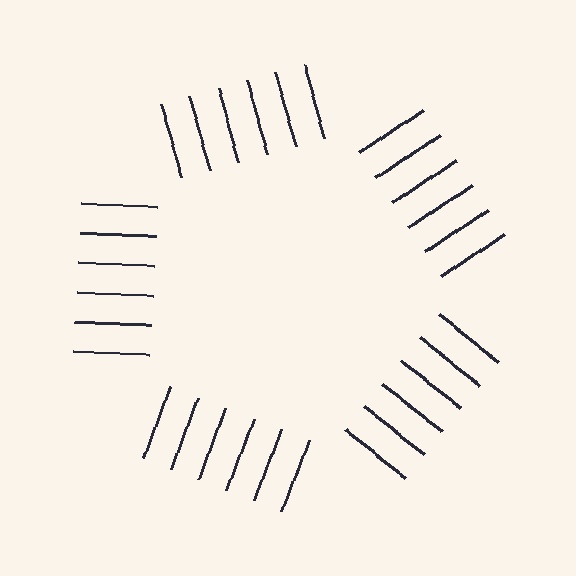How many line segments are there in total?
30 — 6 along each of the 5 edges.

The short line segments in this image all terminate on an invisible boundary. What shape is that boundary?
An illusory pentagon — the line segments terminate on its edges but no continuous stroke is drawn.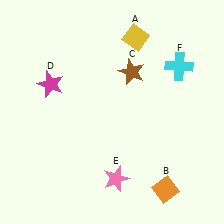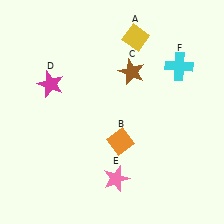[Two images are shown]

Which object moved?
The orange diamond (B) moved up.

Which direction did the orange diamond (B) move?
The orange diamond (B) moved up.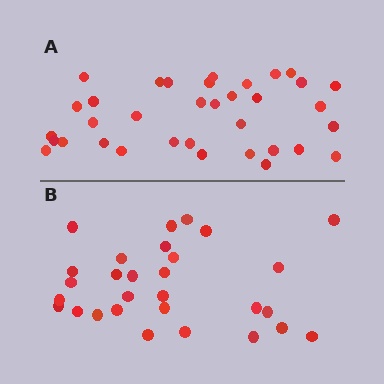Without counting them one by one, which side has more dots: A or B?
Region A (the top region) has more dots.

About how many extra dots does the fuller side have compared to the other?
Region A has about 6 more dots than region B.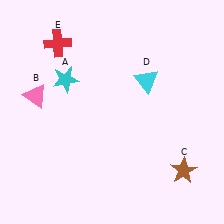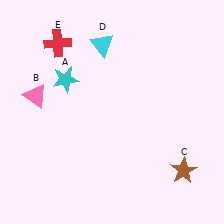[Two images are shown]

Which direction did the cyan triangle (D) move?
The cyan triangle (D) moved left.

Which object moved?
The cyan triangle (D) moved left.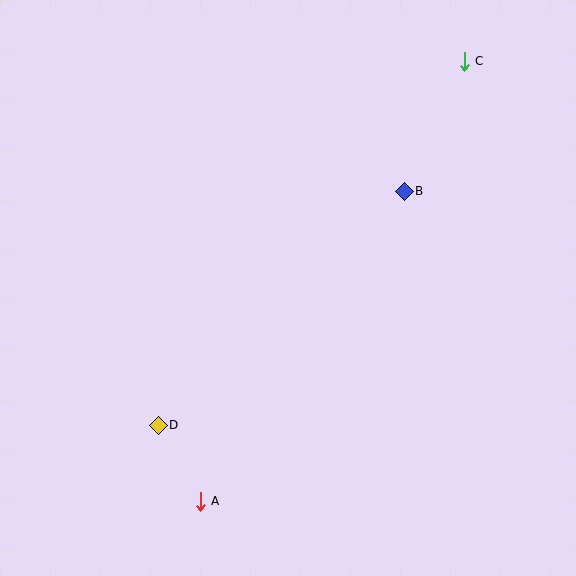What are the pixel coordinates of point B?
Point B is at (404, 191).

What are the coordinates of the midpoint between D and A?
The midpoint between D and A is at (179, 463).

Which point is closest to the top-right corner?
Point C is closest to the top-right corner.